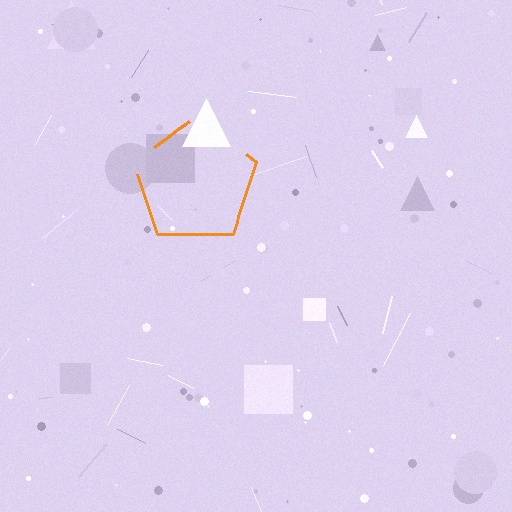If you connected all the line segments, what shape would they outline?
They would outline a pentagon.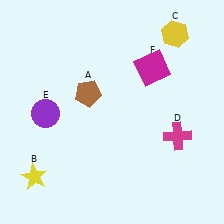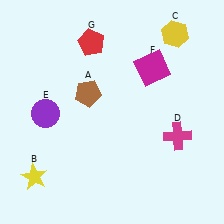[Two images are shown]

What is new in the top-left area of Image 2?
A red pentagon (G) was added in the top-left area of Image 2.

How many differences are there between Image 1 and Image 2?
There is 1 difference between the two images.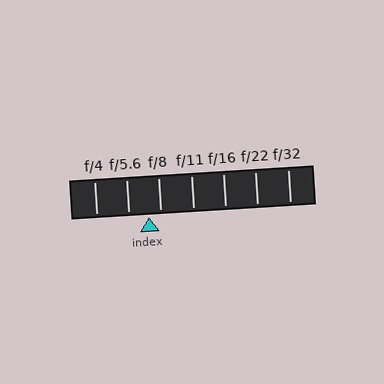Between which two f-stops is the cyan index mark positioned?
The index mark is between f/5.6 and f/8.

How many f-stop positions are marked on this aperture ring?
There are 7 f-stop positions marked.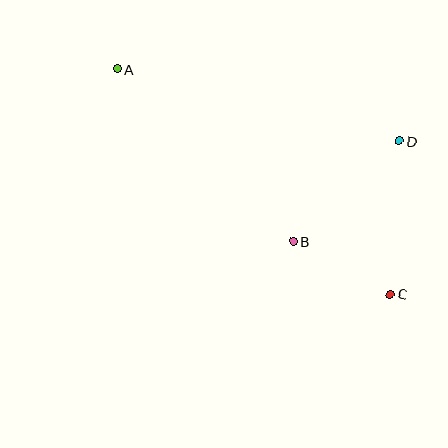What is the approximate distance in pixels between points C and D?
The distance between C and D is approximately 154 pixels.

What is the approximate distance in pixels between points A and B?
The distance between A and B is approximately 247 pixels.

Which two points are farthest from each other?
Points A and C are farthest from each other.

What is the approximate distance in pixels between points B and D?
The distance between B and D is approximately 146 pixels.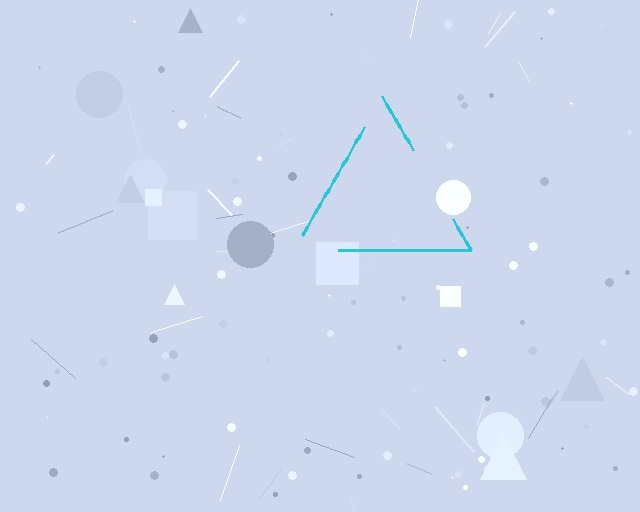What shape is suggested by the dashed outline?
The dashed outline suggests a triangle.